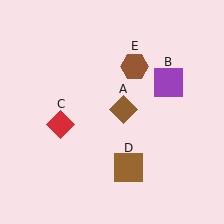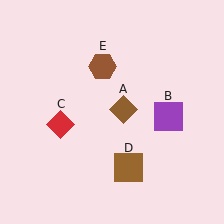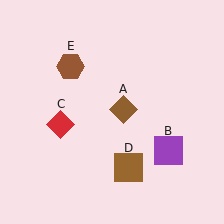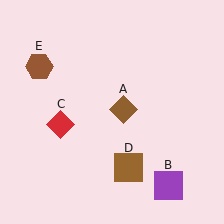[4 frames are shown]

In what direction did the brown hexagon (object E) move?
The brown hexagon (object E) moved left.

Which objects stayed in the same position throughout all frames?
Brown diamond (object A) and red diamond (object C) and brown square (object D) remained stationary.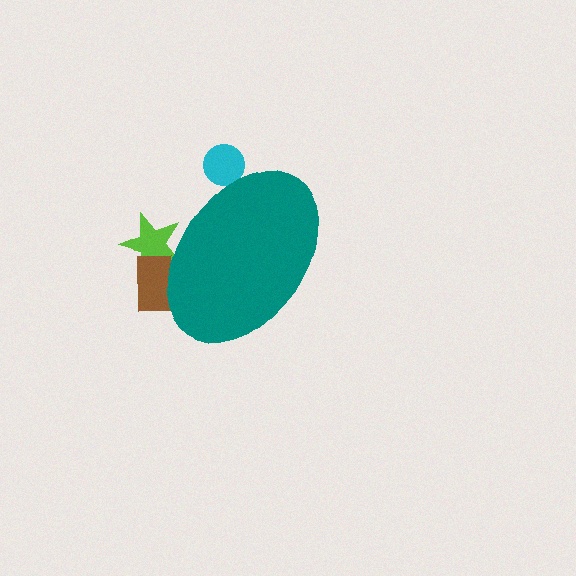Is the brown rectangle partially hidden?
Yes, the brown rectangle is partially hidden behind the teal ellipse.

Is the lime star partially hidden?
Yes, the lime star is partially hidden behind the teal ellipse.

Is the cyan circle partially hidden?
Yes, the cyan circle is partially hidden behind the teal ellipse.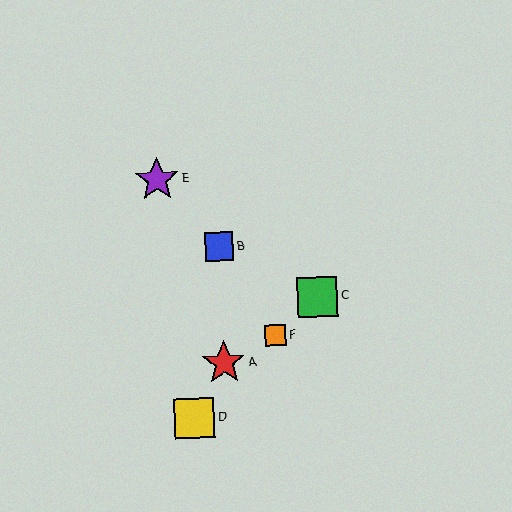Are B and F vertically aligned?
No, B is at x≈219 and F is at x≈275.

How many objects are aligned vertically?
2 objects (A, B) are aligned vertically.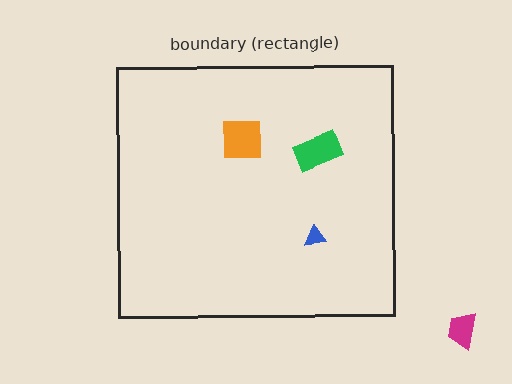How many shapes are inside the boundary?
3 inside, 1 outside.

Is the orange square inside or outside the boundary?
Inside.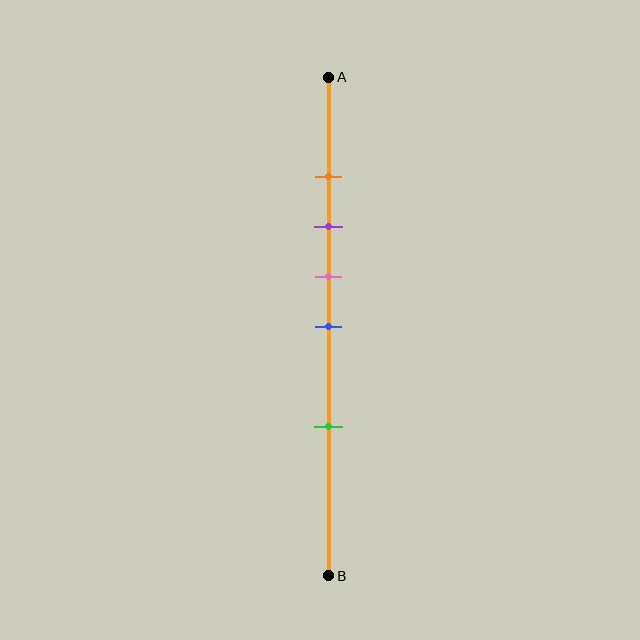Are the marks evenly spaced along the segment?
No, the marks are not evenly spaced.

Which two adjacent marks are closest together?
The orange and purple marks are the closest adjacent pair.